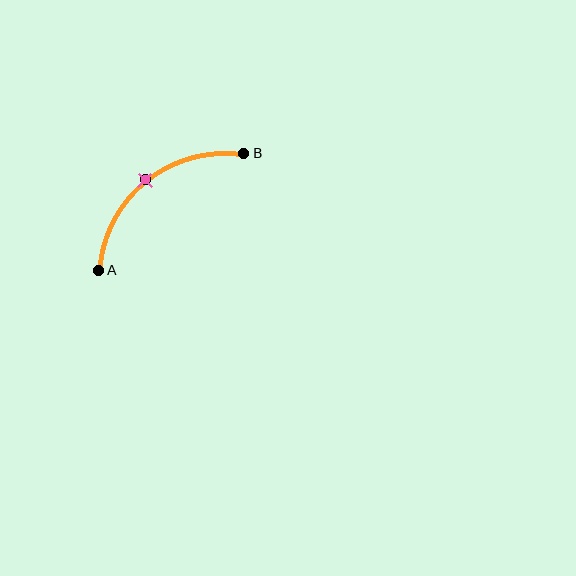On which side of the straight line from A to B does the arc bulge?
The arc bulges above and to the left of the straight line connecting A and B.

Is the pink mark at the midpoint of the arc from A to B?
Yes. The pink mark lies on the arc at equal arc-length from both A and B — it is the arc midpoint.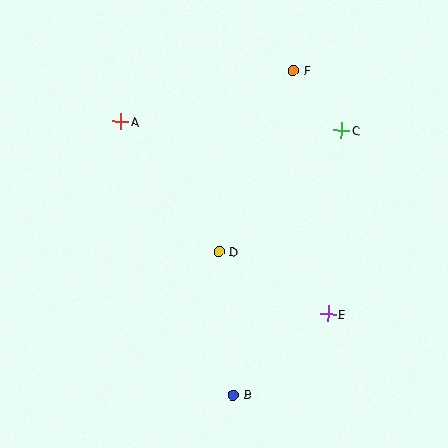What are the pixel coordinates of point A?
Point A is at (121, 122).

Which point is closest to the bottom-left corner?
Point B is closest to the bottom-left corner.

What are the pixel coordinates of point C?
Point C is at (341, 130).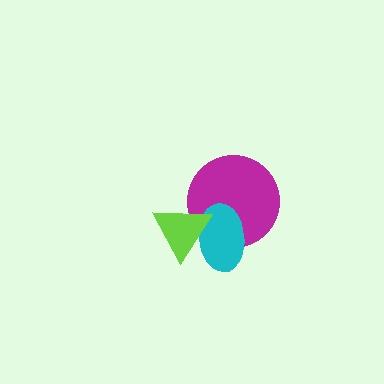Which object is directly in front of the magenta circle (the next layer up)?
The cyan ellipse is directly in front of the magenta circle.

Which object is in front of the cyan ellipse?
The lime triangle is in front of the cyan ellipse.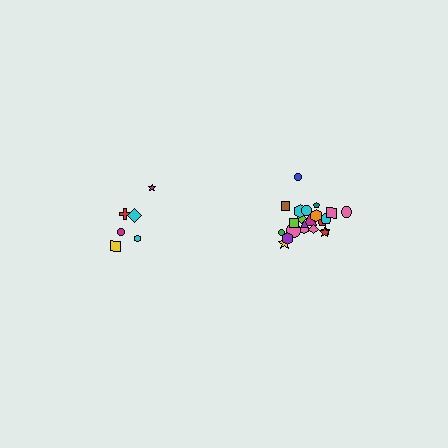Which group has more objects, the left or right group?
The right group.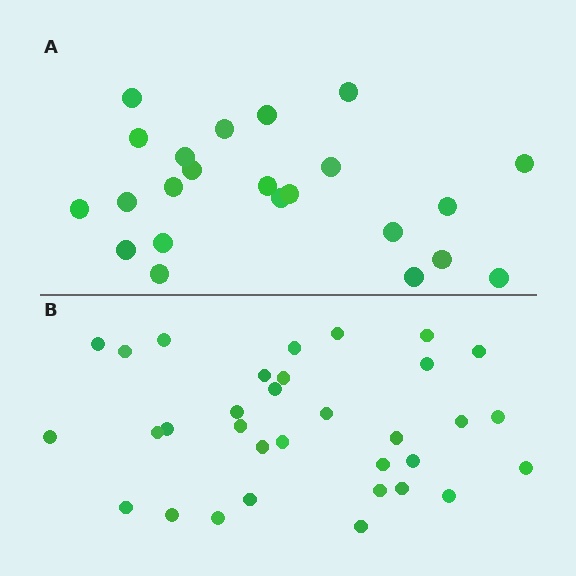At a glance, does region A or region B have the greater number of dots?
Region B (the bottom region) has more dots.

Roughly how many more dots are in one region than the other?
Region B has roughly 10 or so more dots than region A.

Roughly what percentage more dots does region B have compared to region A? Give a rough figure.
About 45% more.